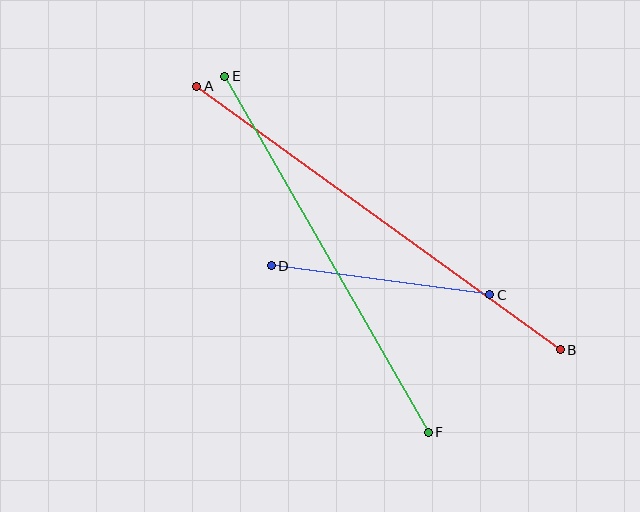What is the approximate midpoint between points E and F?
The midpoint is at approximately (326, 254) pixels.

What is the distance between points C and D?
The distance is approximately 220 pixels.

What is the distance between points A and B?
The distance is approximately 449 pixels.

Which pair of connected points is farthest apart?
Points A and B are farthest apart.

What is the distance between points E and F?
The distance is approximately 410 pixels.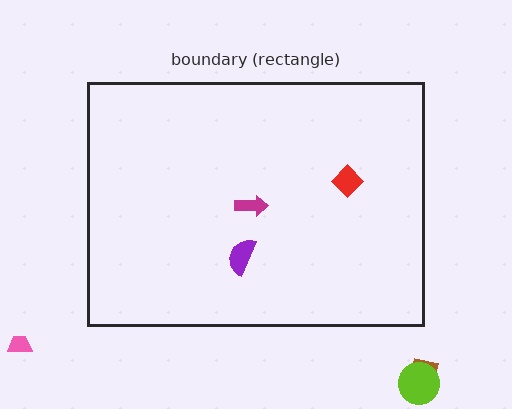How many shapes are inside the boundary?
3 inside, 3 outside.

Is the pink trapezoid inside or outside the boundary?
Outside.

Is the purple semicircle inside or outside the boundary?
Inside.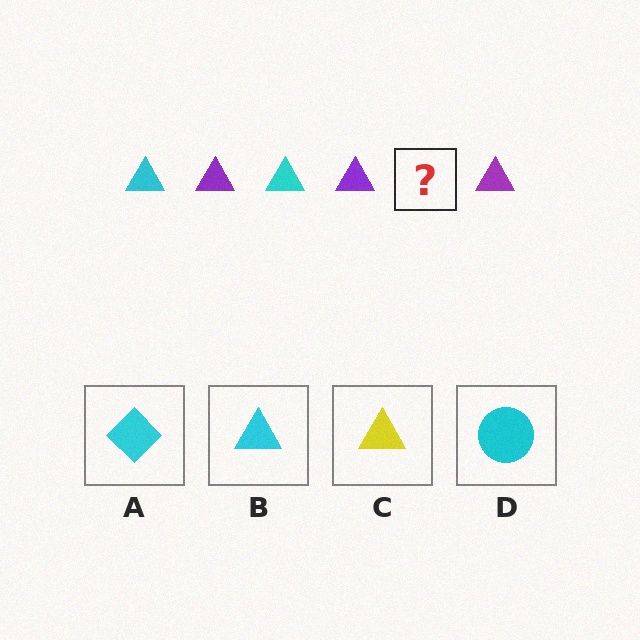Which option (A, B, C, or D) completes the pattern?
B.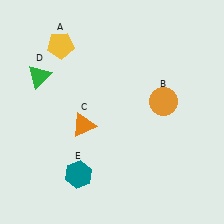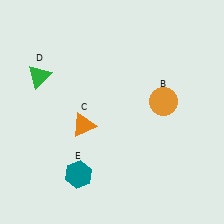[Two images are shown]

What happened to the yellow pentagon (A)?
The yellow pentagon (A) was removed in Image 2. It was in the top-left area of Image 1.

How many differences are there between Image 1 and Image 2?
There is 1 difference between the two images.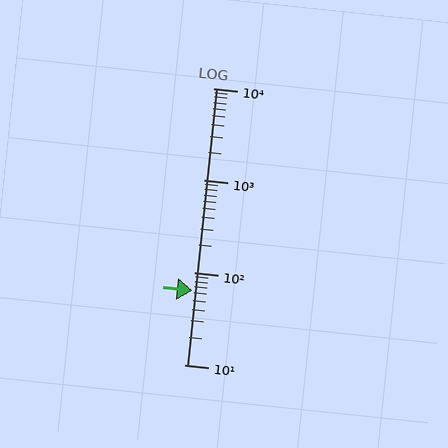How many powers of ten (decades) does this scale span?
The scale spans 3 decades, from 10 to 10000.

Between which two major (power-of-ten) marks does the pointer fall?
The pointer is between 10 and 100.